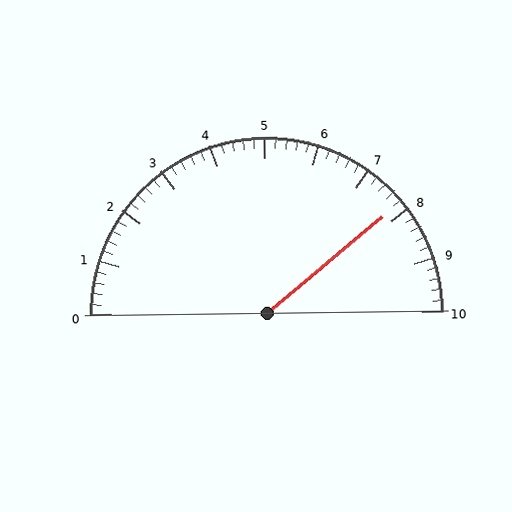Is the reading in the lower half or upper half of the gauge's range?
The reading is in the upper half of the range (0 to 10).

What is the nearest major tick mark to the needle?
The nearest major tick mark is 8.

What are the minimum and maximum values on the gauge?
The gauge ranges from 0 to 10.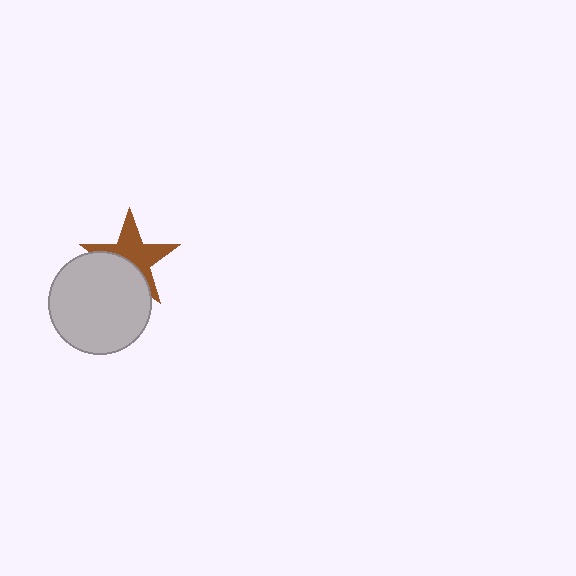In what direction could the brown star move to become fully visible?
The brown star could move up. That would shift it out from behind the light gray circle entirely.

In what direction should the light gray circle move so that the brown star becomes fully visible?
The light gray circle should move down. That is the shortest direction to clear the overlap and leave the brown star fully visible.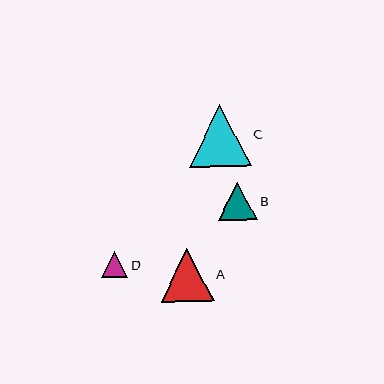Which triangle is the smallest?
Triangle D is the smallest with a size of approximately 26 pixels.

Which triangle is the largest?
Triangle C is the largest with a size of approximately 61 pixels.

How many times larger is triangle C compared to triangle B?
Triangle C is approximately 1.6 times the size of triangle B.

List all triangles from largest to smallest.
From largest to smallest: C, A, B, D.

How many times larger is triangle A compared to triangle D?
Triangle A is approximately 2.0 times the size of triangle D.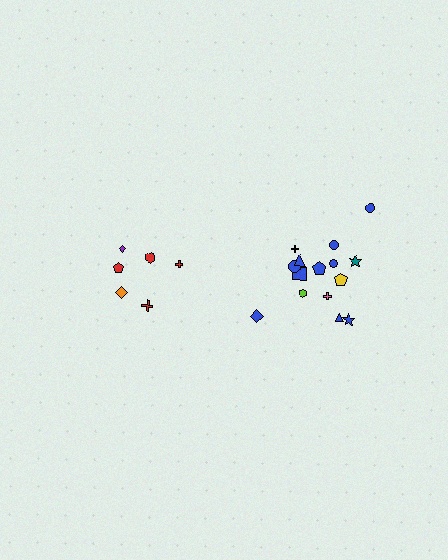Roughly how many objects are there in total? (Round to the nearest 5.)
Roughly 20 objects in total.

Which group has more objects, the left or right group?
The right group.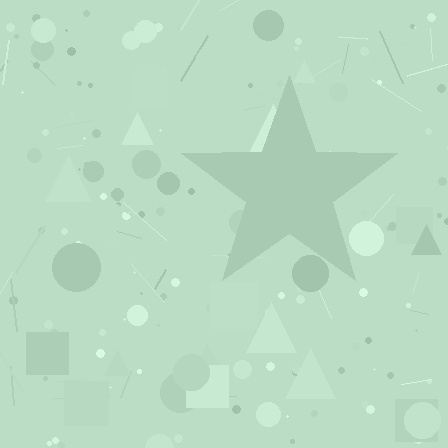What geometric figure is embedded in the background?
A star is embedded in the background.